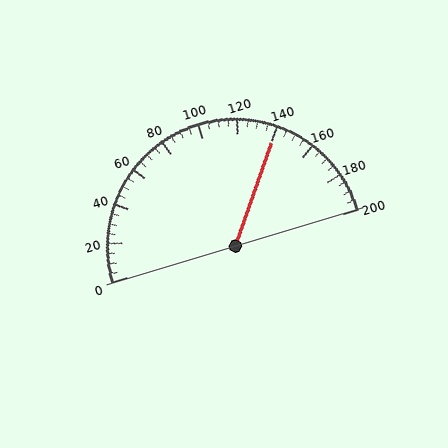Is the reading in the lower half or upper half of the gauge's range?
The reading is in the upper half of the range (0 to 200).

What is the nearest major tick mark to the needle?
The nearest major tick mark is 140.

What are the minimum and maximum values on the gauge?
The gauge ranges from 0 to 200.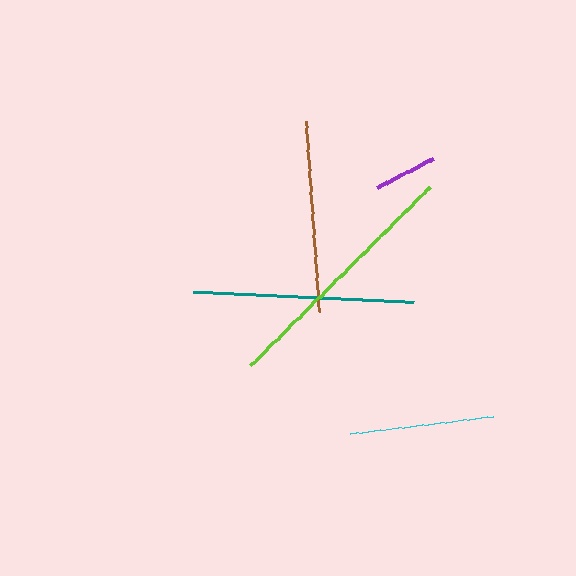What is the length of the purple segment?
The purple segment is approximately 63 pixels long.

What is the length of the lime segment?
The lime segment is approximately 253 pixels long.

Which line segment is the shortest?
The purple line is the shortest at approximately 63 pixels.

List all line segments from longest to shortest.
From longest to shortest: lime, teal, brown, cyan, purple.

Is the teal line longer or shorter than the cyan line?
The teal line is longer than the cyan line.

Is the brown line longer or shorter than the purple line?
The brown line is longer than the purple line.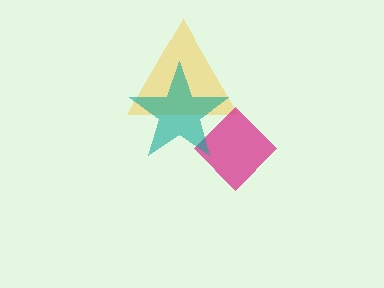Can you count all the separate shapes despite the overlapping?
Yes, there are 3 separate shapes.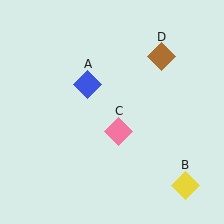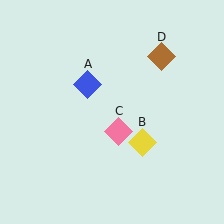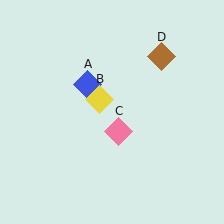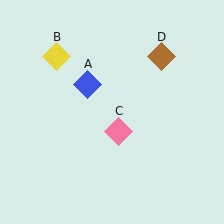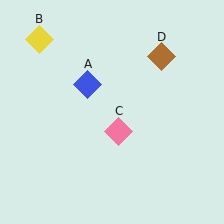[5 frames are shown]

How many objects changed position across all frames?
1 object changed position: yellow diamond (object B).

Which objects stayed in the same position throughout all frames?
Blue diamond (object A) and pink diamond (object C) and brown diamond (object D) remained stationary.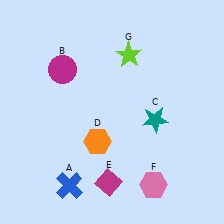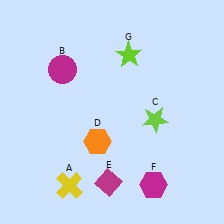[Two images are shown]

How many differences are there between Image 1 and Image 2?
There are 3 differences between the two images.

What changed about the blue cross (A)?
In Image 1, A is blue. In Image 2, it changed to yellow.